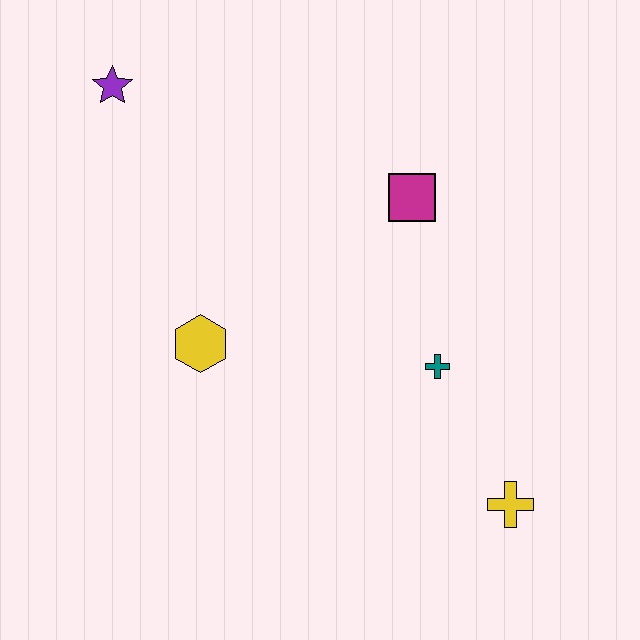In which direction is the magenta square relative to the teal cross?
The magenta square is above the teal cross.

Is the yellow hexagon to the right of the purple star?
Yes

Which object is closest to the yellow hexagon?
The teal cross is closest to the yellow hexagon.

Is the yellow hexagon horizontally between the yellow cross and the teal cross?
No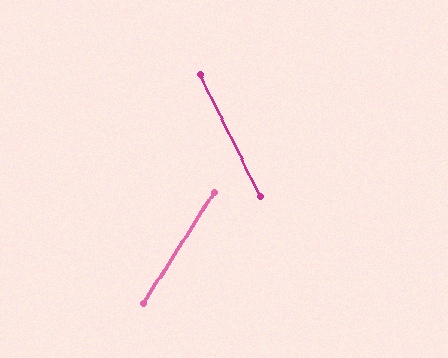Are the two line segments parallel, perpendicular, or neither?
Neither parallel nor perpendicular — they differ by about 59°.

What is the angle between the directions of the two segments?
Approximately 59 degrees.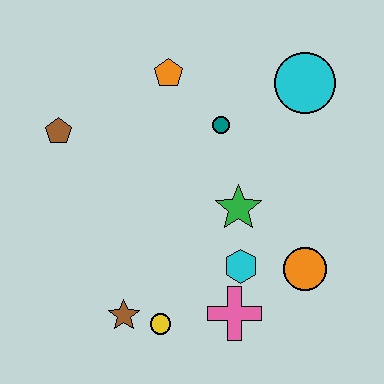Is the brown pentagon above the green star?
Yes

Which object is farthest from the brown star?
The cyan circle is farthest from the brown star.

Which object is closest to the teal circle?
The orange pentagon is closest to the teal circle.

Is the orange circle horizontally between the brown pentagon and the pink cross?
No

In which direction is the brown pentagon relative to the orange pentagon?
The brown pentagon is to the left of the orange pentagon.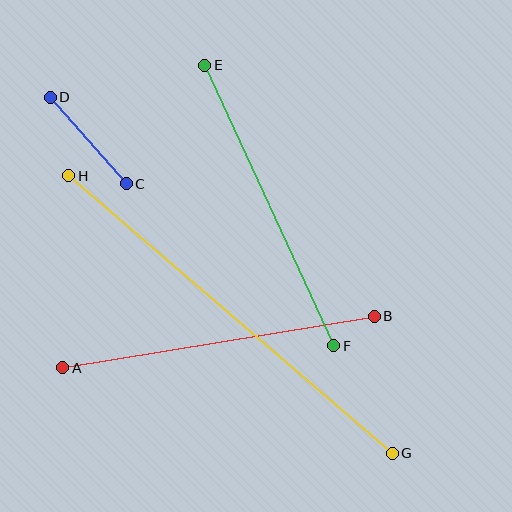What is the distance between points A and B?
The distance is approximately 316 pixels.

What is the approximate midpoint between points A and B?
The midpoint is at approximately (218, 342) pixels.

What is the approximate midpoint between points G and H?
The midpoint is at approximately (231, 315) pixels.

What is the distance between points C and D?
The distance is approximately 115 pixels.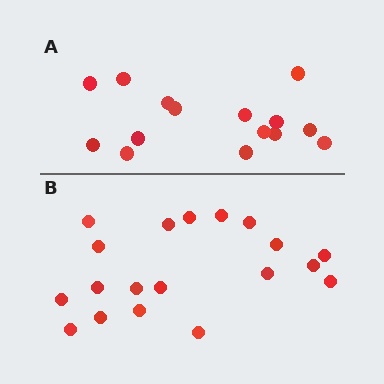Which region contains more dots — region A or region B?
Region B (the bottom region) has more dots.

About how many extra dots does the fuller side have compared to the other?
Region B has about 4 more dots than region A.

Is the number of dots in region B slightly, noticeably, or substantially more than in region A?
Region B has noticeably more, but not dramatically so. The ratio is roughly 1.3 to 1.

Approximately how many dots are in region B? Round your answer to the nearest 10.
About 20 dots. (The exact count is 19, which rounds to 20.)